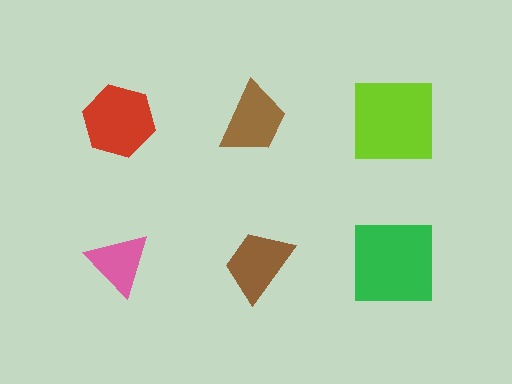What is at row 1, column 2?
A brown trapezoid.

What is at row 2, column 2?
A brown trapezoid.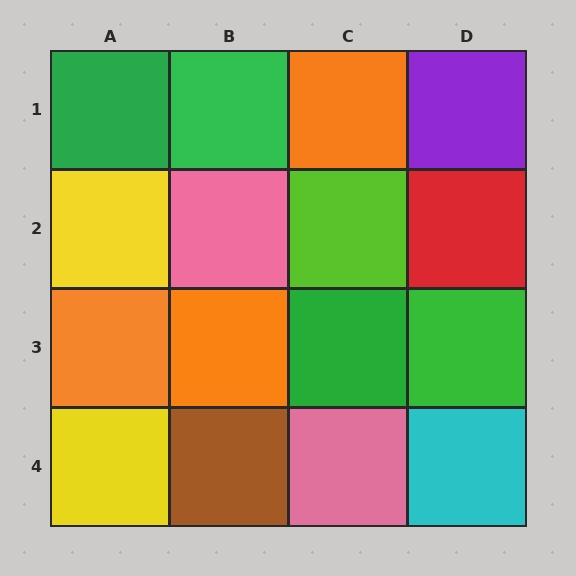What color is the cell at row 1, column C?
Orange.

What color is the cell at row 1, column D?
Purple.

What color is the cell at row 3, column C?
Green.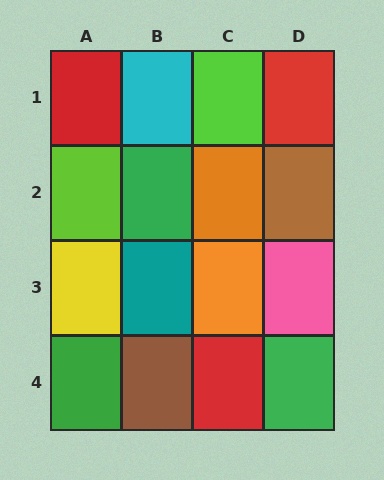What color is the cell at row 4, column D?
Green.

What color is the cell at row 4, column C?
Red.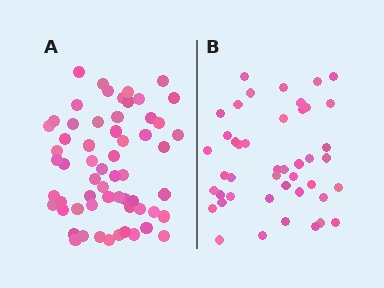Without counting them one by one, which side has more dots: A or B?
Region A (the left region) has more dots.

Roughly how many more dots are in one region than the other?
Region A has approximately 15 more dots than region B.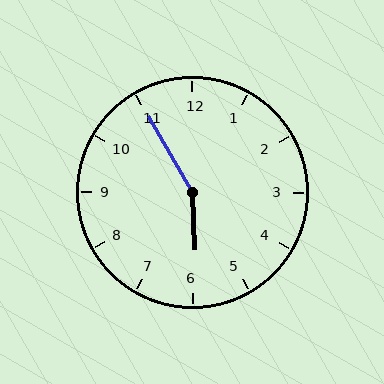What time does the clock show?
5:55.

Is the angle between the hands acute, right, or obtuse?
It is obtuse.